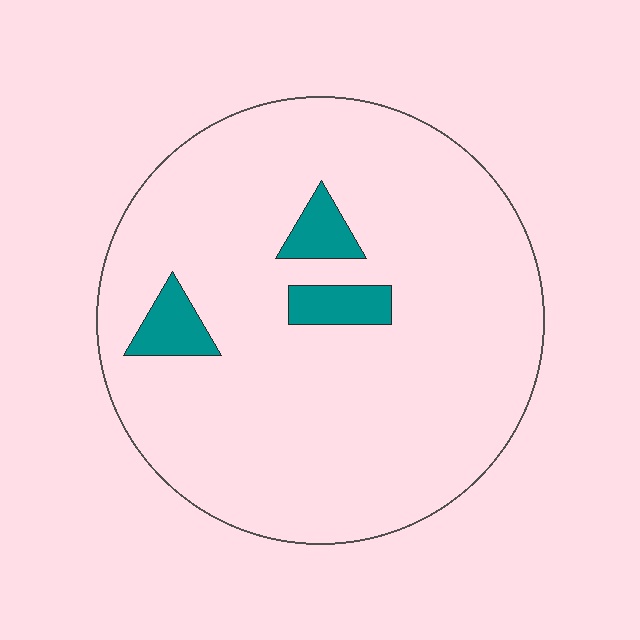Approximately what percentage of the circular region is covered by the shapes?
Approximately 10%.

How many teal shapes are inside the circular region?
3.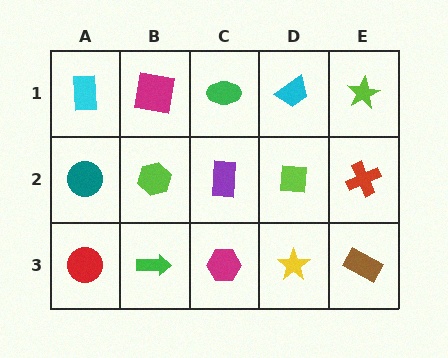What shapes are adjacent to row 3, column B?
A lime hexagon (row 2, column B), a red circle (row 3, column A), a magenta hexagon (row 3, column C).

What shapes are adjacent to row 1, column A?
A teal circle (row 2, column A), a magenta square (row 1, column B).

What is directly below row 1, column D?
A lime square.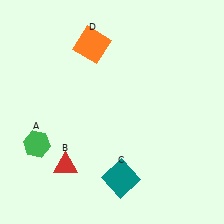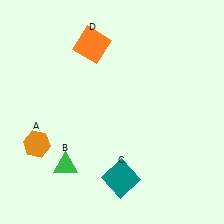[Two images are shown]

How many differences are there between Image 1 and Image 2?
There are 2 differences between the two images.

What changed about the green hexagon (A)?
In Image 1, A is green. In Image 2, it changed to orange.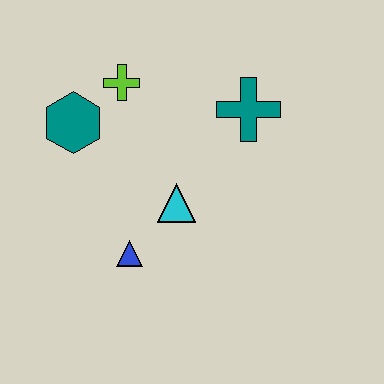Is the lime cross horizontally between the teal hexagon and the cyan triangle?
Yes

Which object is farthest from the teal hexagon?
The teal cross is farthest from the teal hexagon.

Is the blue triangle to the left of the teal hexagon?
No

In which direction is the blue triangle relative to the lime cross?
The blue triangle is below the lime cross.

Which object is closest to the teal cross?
The cyan triangle is closest to the teal cross.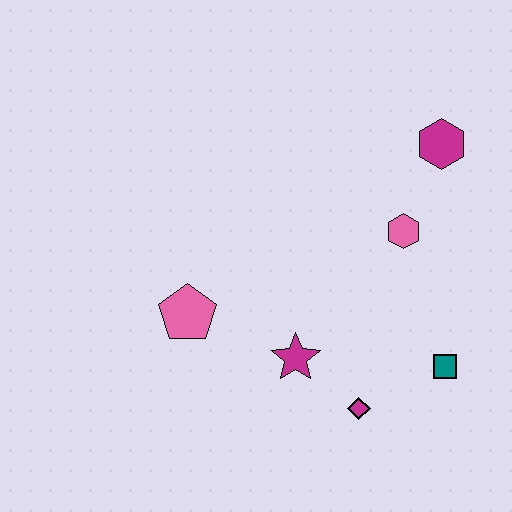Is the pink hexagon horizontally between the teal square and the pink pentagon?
Yes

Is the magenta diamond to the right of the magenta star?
Yes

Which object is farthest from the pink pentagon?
The magenta hexagon is farthest from the pink pentagon.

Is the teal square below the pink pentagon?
Yes